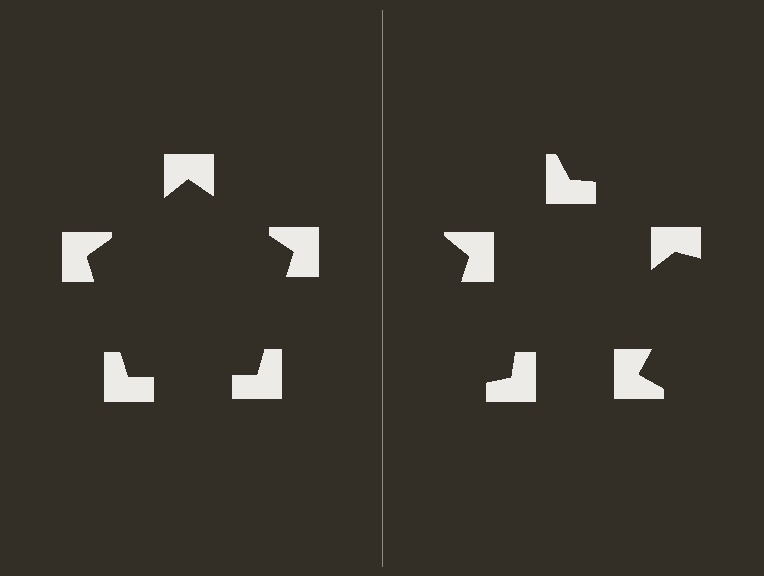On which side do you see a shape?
An illusory pentagon appears on the left side. On the right side the wedge cuts are rotated, so no coherent shape forms.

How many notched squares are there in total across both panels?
10 — 5 on each side.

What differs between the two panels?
The notched squares are positioned identically on both sides; only the wedge orientations differ. On the left they align to a pentagon; on the right they are misaligned.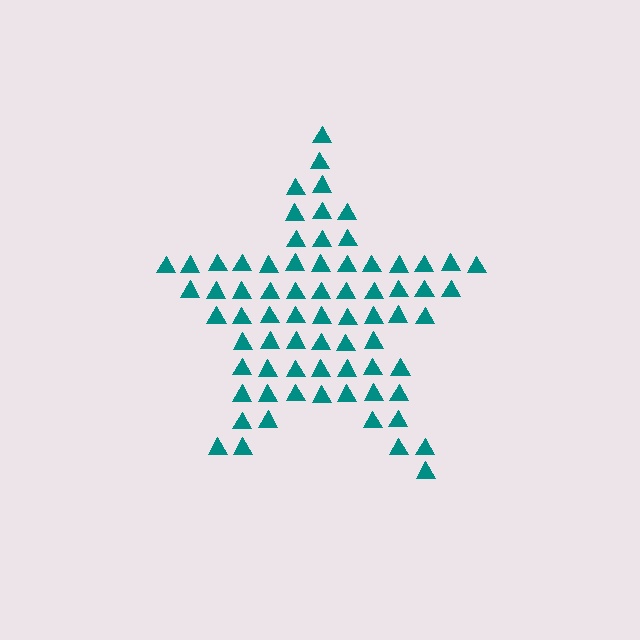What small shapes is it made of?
It is made of small triangles.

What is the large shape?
The large shape is a star.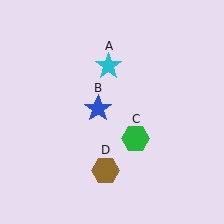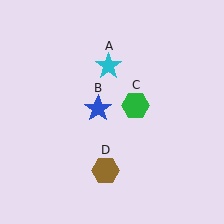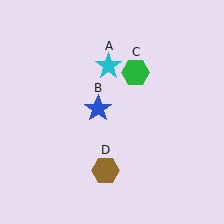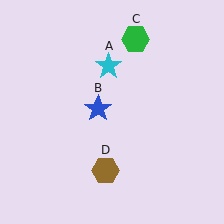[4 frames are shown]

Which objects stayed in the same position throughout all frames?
Cyan star (object A) and blue star (object B) and brown hexagon (object D) remained stationary.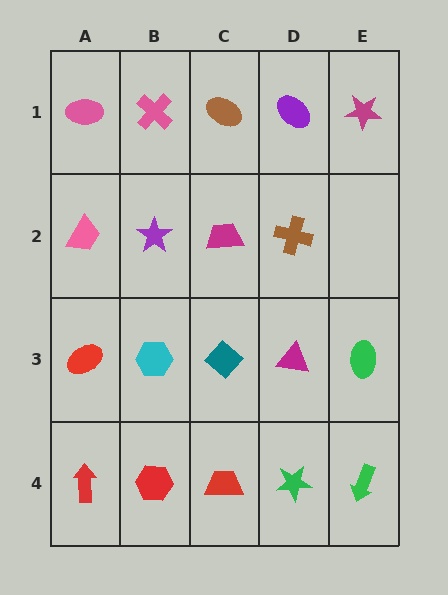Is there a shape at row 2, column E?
No, that cell is empty.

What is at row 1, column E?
A magenta star.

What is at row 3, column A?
A red ellipse.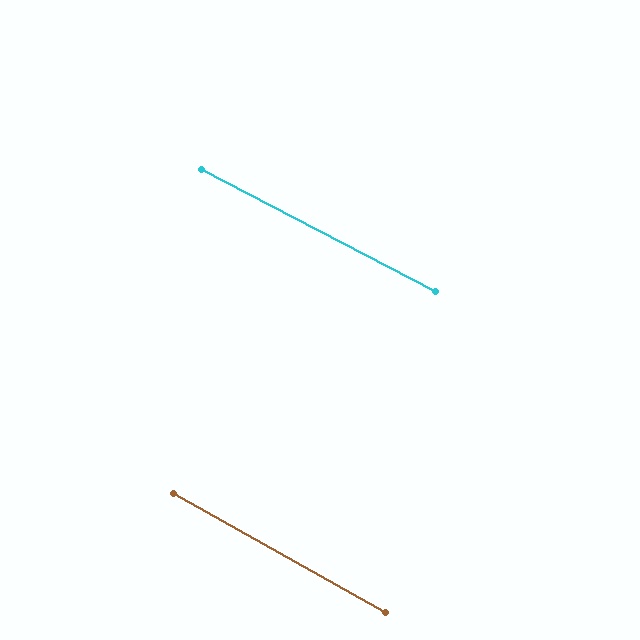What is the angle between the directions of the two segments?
Approximately 2 degrees.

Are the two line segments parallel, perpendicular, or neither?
Parallel — their directions differ by only 1.8°.